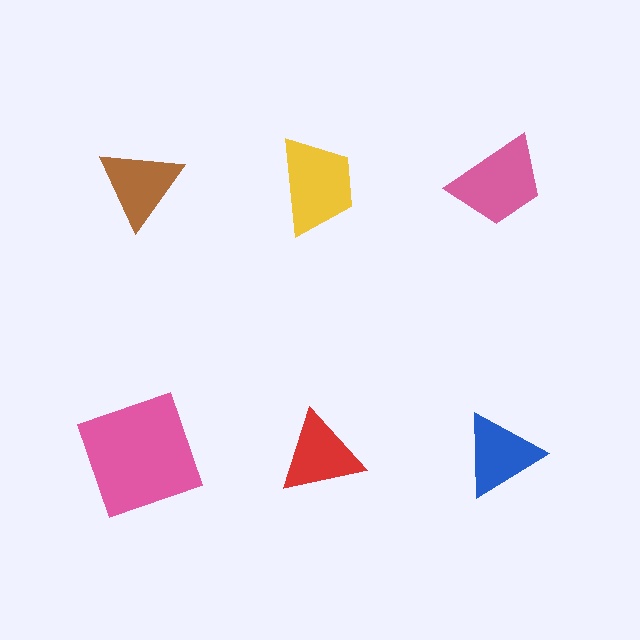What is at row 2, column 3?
A blue triangle.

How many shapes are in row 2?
3 shapes.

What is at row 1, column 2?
A yellow trapezoid.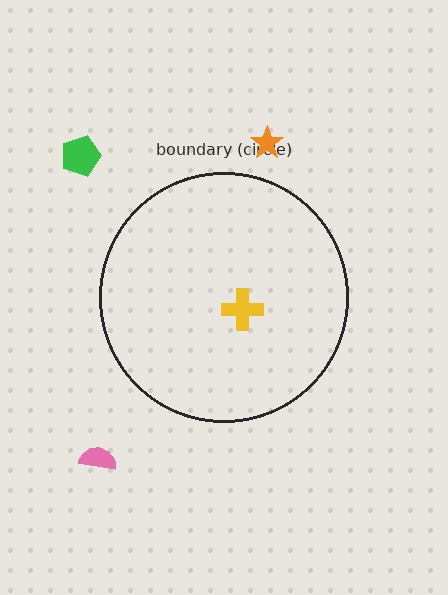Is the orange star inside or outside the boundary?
Outside.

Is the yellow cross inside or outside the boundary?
Inside.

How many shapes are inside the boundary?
1 inside, 3 outside.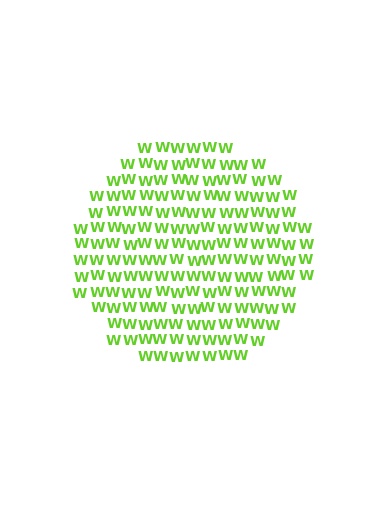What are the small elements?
The small elements are letter W's.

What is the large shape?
The large shape is a circle.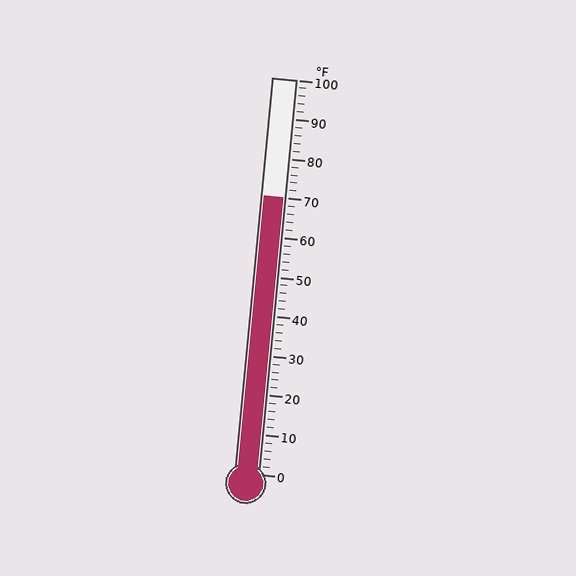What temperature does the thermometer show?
The thermometer shows approximately 70°F.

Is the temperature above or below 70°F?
The temperature is at 70°F.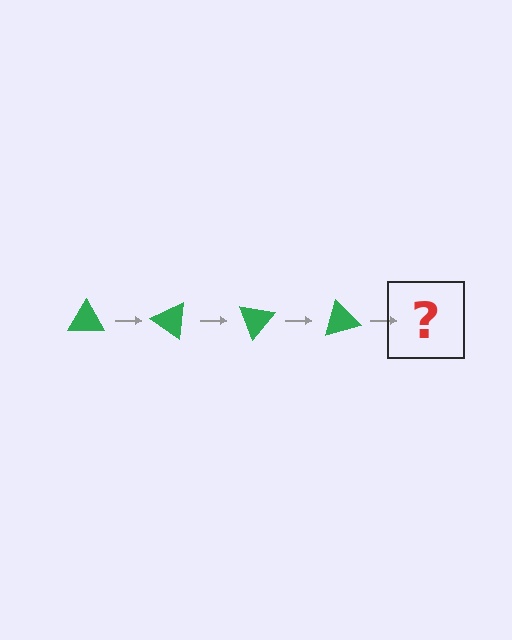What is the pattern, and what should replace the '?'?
The pattern is that the triangle rotates 35 degrees each step. The '?' should be a green triangle rotated 140 degrees.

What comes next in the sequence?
The next element should be a green triangle rotated 140 degrees.